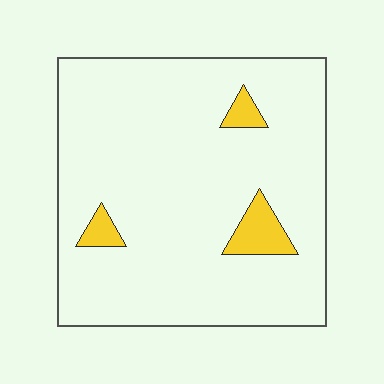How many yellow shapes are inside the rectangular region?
3.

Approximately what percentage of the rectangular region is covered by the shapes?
Approximately 5%.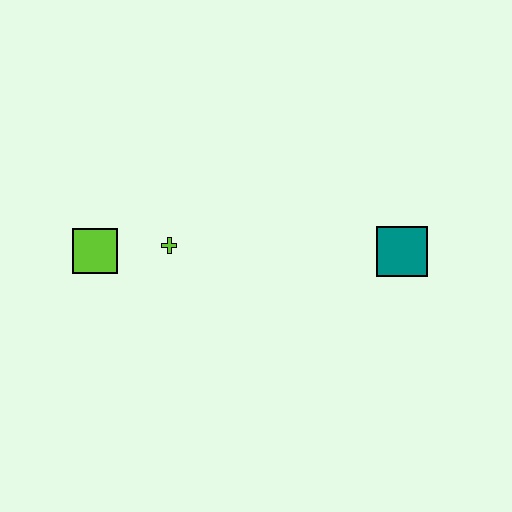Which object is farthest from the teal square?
The lime square is farthest from the teal square.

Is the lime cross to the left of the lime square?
No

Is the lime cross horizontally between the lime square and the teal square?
Yes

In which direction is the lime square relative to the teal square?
The lime square is to the left of the teal square.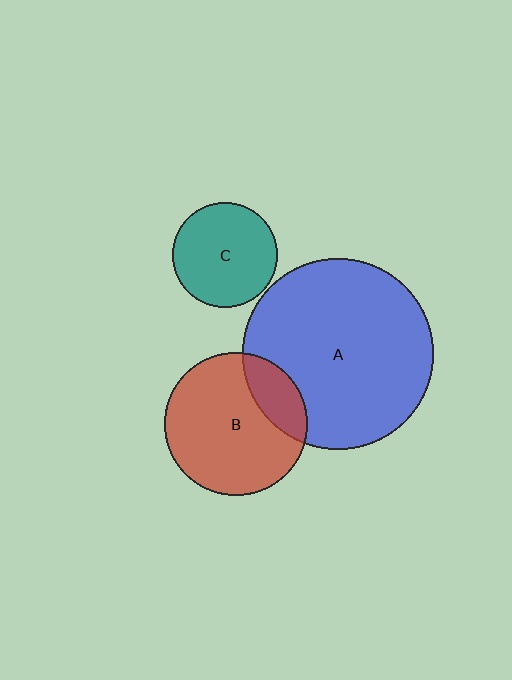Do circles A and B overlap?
Yes.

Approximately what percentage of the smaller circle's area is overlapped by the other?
Approximately 20%.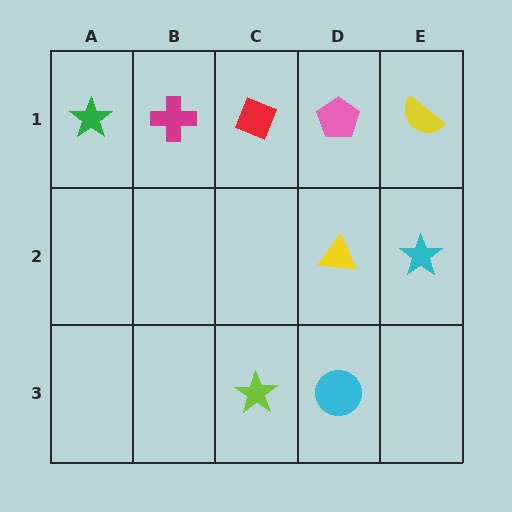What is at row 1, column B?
A magenta cross.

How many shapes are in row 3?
2 shapes.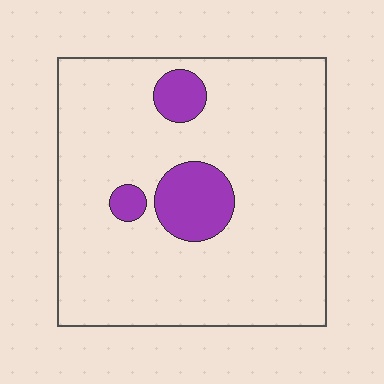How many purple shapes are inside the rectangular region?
3.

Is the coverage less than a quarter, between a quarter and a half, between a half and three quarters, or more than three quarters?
Less than a quarter.